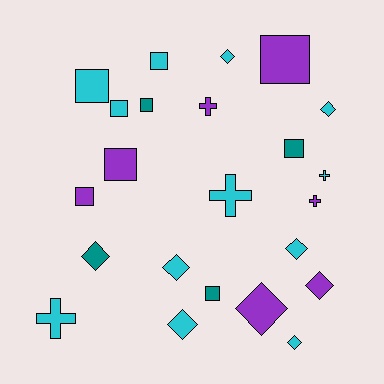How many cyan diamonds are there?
There are 6 cyan diamonds.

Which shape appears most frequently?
Diamond, with 9 objects.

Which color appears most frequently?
Cyan, with 12 objects.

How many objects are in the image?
There are 23 objects.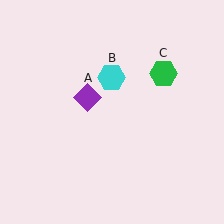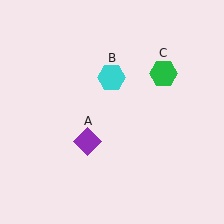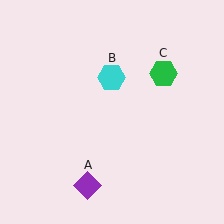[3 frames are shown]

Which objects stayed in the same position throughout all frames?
Cyan hexagon (object B) and green hexagon (object C) remained stationary.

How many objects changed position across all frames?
1 object changed position: purple diamond (object A).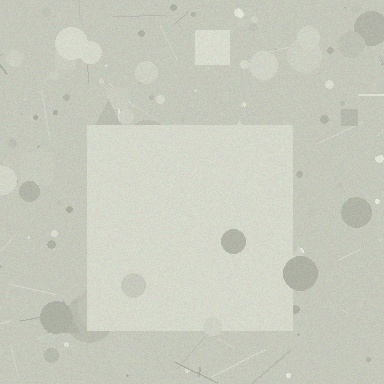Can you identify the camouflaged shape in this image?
The camouflaged shape is a square.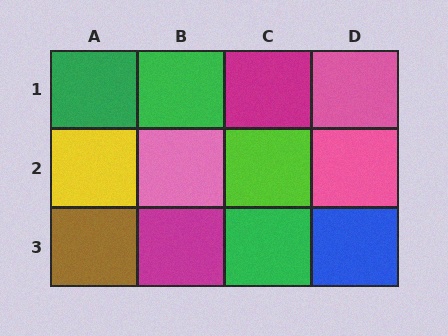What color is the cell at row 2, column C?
Lime.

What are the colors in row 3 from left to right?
Brown, magenta, green, blue.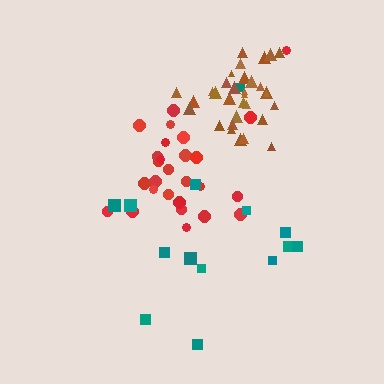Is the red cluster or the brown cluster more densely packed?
Brown.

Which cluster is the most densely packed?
Brown.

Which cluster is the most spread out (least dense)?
Teal.